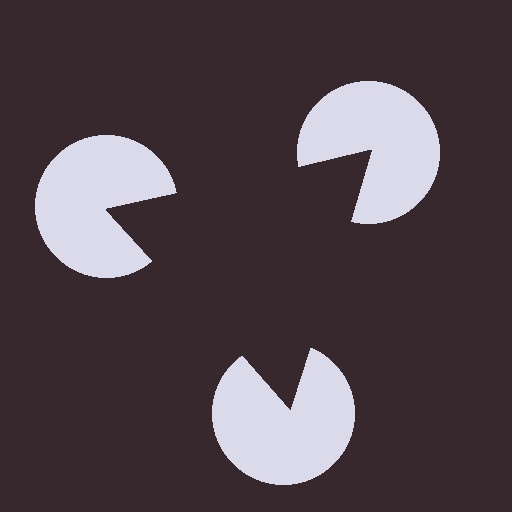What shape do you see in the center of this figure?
An illusory triangle — its edges are inferred from the aligned wedge cuts in the pac-man discs, not physically drawn.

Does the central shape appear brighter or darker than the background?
It typically appears slightly darker than the background, even though no actual brightness change is drawn.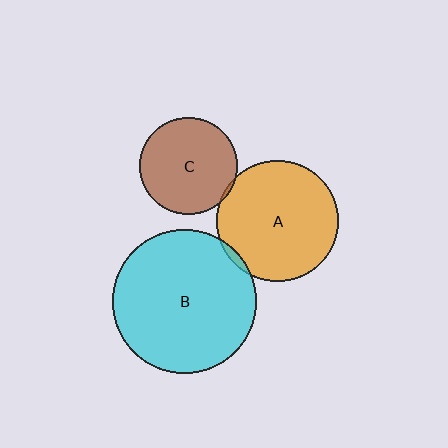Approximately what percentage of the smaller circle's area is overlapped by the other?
Approximately 5%.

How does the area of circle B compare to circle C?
Approximately 2.2 times.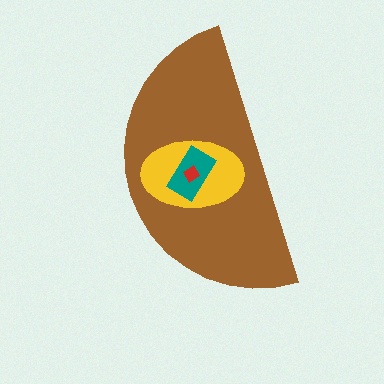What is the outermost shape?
The brown semicircle.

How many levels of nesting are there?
4.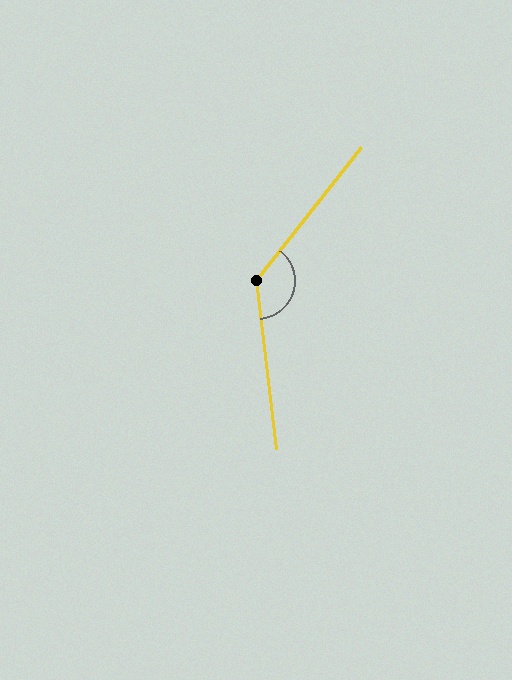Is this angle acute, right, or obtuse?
It is obtuse.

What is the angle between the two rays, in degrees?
Approximately 135 degrees.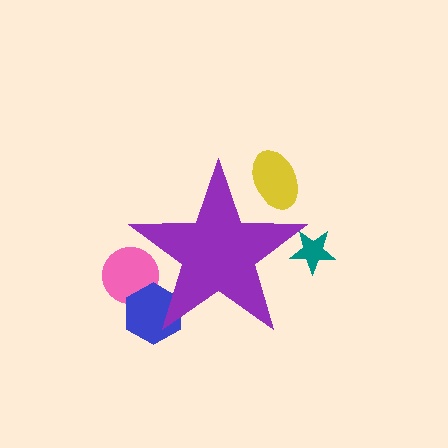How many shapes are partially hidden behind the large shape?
4 shapes are partially hidden.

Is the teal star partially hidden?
Yes, the teal star is partially hidden behind the purple star.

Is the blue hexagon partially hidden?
Yes, the blue hexagon is partially hidden behind the purple star.